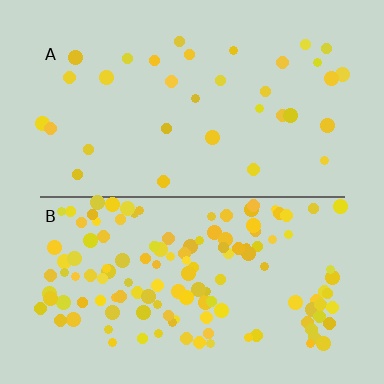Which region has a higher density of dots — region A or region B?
B (the bottom).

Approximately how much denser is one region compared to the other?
Approximately 3.9× — region B over region A.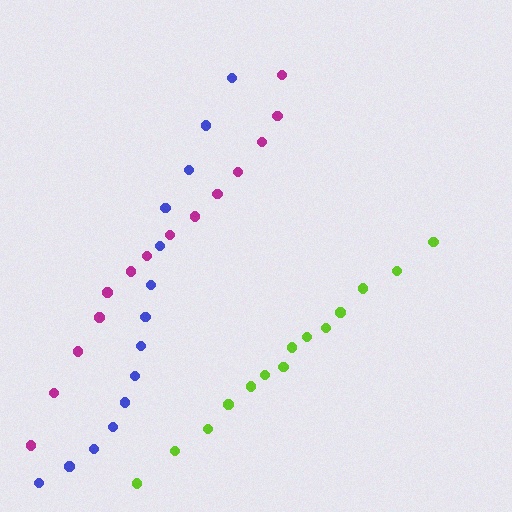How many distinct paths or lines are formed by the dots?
There are 3 distinct paths.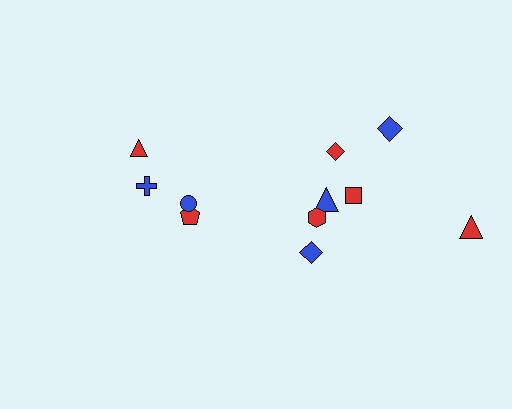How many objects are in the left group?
There are 4 objects.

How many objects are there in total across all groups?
There are 11 objects.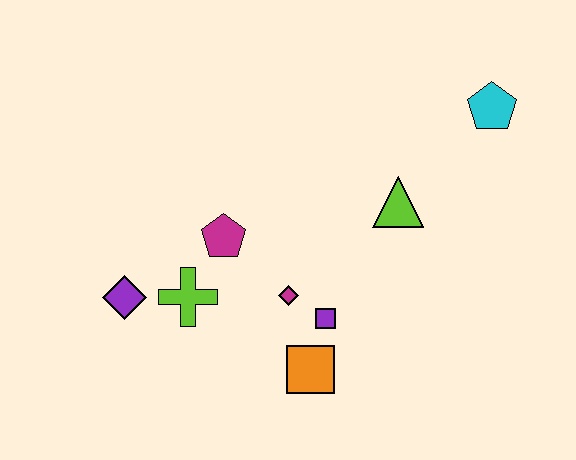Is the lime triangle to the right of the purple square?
Yes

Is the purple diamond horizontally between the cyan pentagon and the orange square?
No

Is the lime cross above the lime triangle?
No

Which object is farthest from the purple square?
The cyan pentagon is farthest from the purple square.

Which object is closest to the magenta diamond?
The purple square is closest to the magenta diamond.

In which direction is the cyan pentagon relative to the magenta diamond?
The cyan pentagon is to the right of the magenta diamond.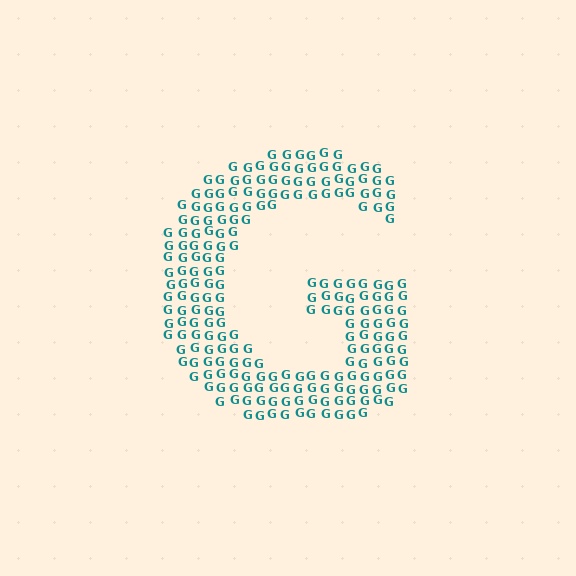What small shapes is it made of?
It is made of small letter G's.